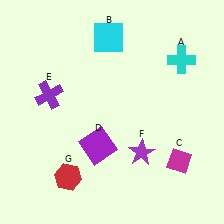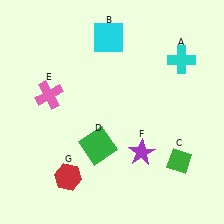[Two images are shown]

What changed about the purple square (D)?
In Image 1, D is purple. In Image 2, it changed to green.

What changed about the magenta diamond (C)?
In Image 1, C is magenta. In Image 2, it changed to green.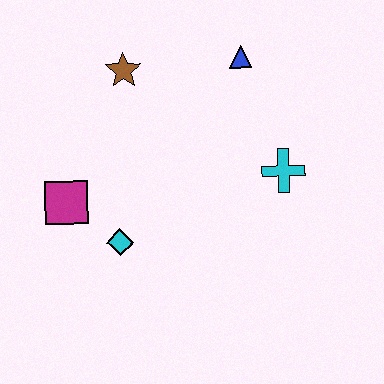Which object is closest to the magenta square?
The cyan diamond is closest to the magenta square.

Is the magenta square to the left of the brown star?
Yes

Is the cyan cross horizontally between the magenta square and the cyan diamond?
No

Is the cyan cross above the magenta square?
Yes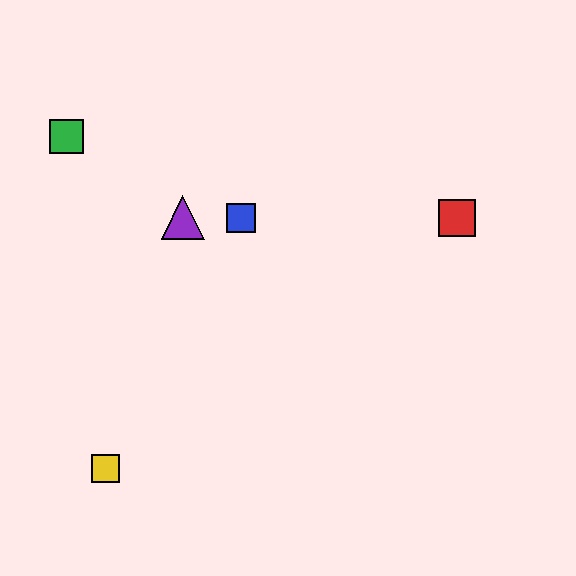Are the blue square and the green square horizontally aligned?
No, the blue square is at y≈218 and the green square is at y≈136.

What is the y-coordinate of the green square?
The green square is at y≈136.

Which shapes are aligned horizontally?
The red square, the blue square, the purple triangle are aligned horizontally.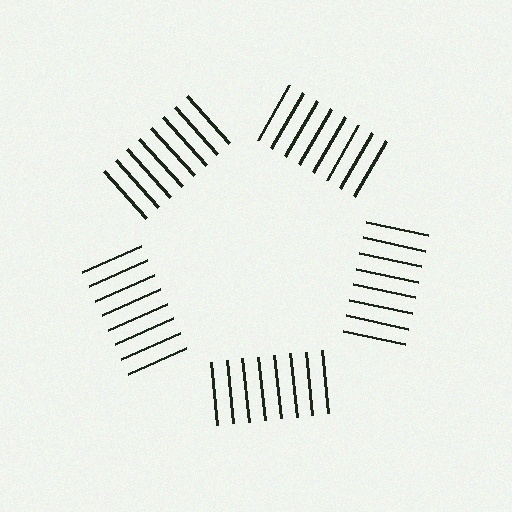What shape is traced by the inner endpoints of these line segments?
An illusory pentagon — the line segments terminate on its edges but no continuous stroke is drawn.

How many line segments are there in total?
40 — 8 along each of the 5 edges.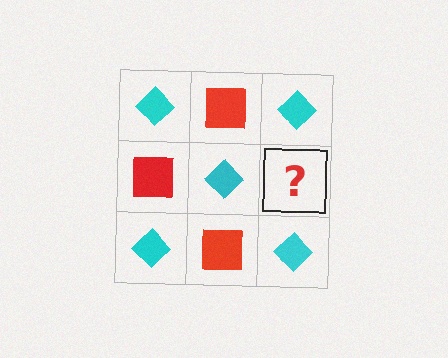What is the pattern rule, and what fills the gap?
The rule is that it alternates cyan diamond and red square in a checkerboard pattern. The gap should be filled with a red square.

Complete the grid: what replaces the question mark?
The question mark should be replaced with a red square.